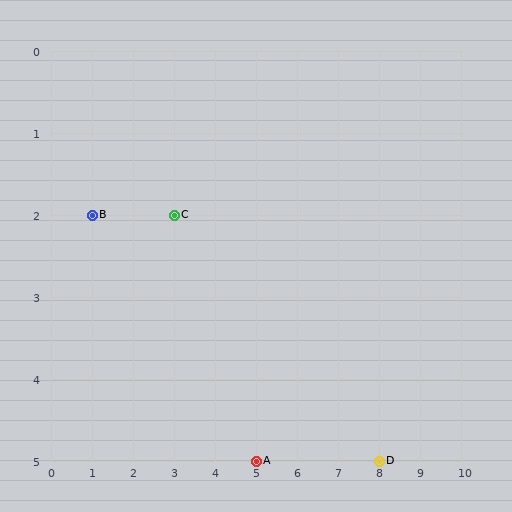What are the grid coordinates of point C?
Point C is at grid coordinates (3, 2).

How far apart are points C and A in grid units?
Points C and A are 2 columns and 3 rows apart (about 3.6 grid units diagonally).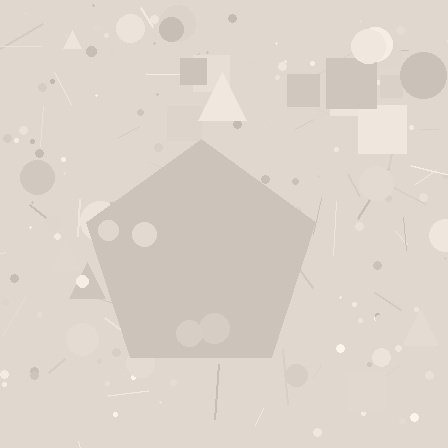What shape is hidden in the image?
A pentagon is hidden in the image.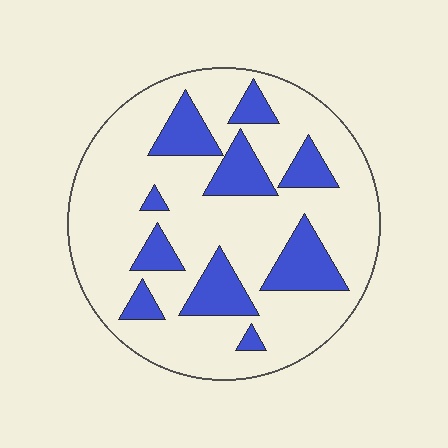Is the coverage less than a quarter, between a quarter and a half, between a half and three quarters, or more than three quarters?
Less than a quarter.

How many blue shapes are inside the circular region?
10.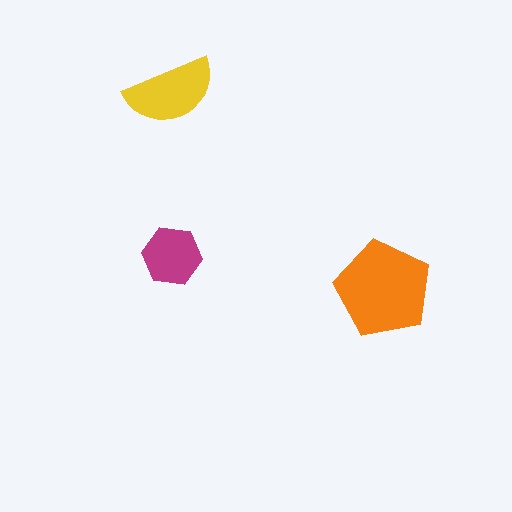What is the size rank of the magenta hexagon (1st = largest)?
3rd.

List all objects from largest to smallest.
The orange pentagon, the yellow semicircle, the magenta hexagon.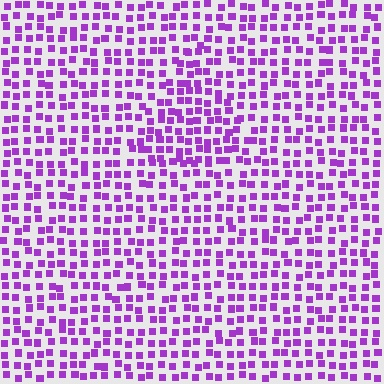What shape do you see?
I see a triangle.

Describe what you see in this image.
The image contains small purple elements arranged at two different densities. A triangle-shaped region is visible where the elements are more densely packed than the surrounding area.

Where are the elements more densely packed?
The elements are more densely packed inside the triangle boundary.